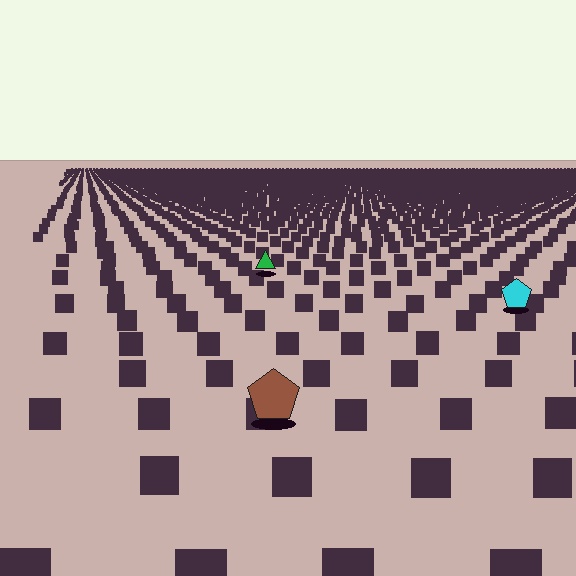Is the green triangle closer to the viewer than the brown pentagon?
No. The brown pentagon is closer — you can tell from the texture gradient: the ground texture is coarser near it.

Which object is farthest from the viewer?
The green triangle is farthest from the viewer. It appears smaller and the ground texture around it is denser.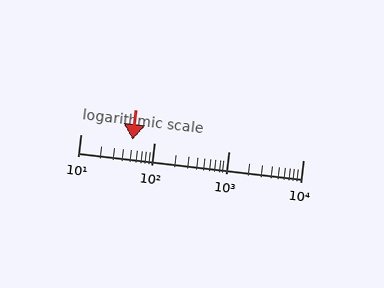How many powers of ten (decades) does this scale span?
The scale spans 3 decades, from 10 to 10000.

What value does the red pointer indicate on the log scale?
The pointer indicates approximately 50.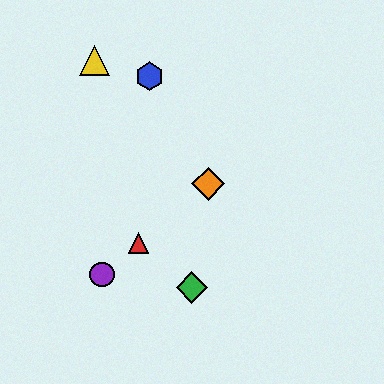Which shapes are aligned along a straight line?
The red triangle, the purple circle, the orange diamond are aligned along a straight line.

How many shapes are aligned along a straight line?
3 shapes (the red triangle, the purple circle, the orange diamond) are aligned along a straight line.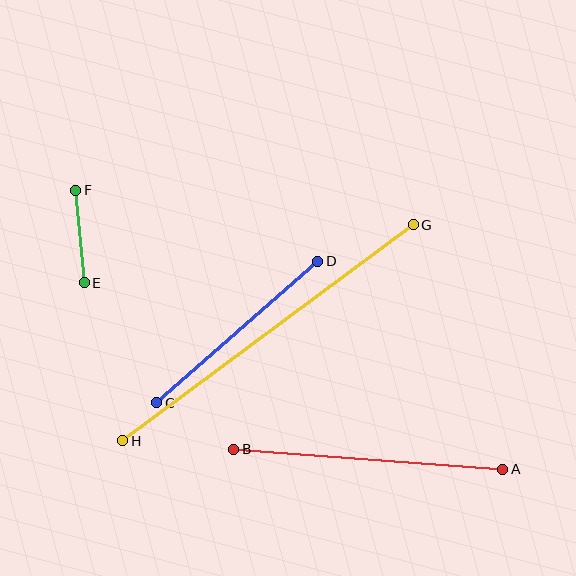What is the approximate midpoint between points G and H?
The midpoint is at approximately (268, 333) pixels.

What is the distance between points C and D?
The distance is approximately 214 pixels.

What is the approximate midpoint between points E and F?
The midpoint is at approximately (80, 237) pixels.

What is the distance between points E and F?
The distance is approximately 93 pixels.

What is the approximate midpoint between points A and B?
The midpoint is at approximately (368, 459) pixels.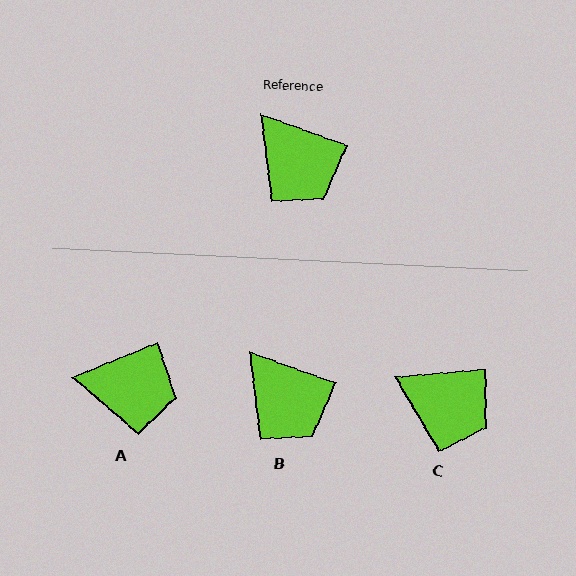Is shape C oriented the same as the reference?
No, it is off by about 24 degrees.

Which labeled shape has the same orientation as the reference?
B.